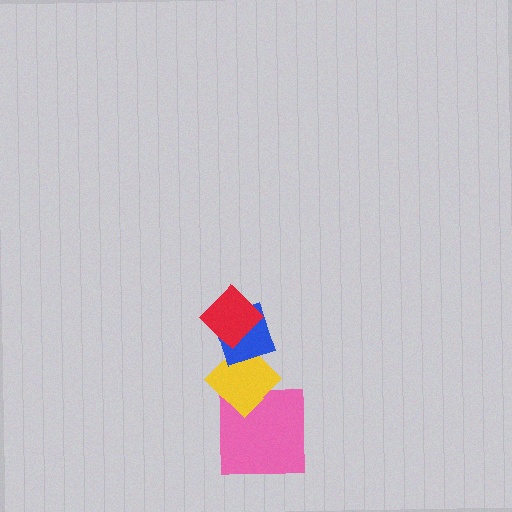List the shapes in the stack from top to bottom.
From top to bottom: the red diamond, the blue diamond, the yellow diamond, the pink square.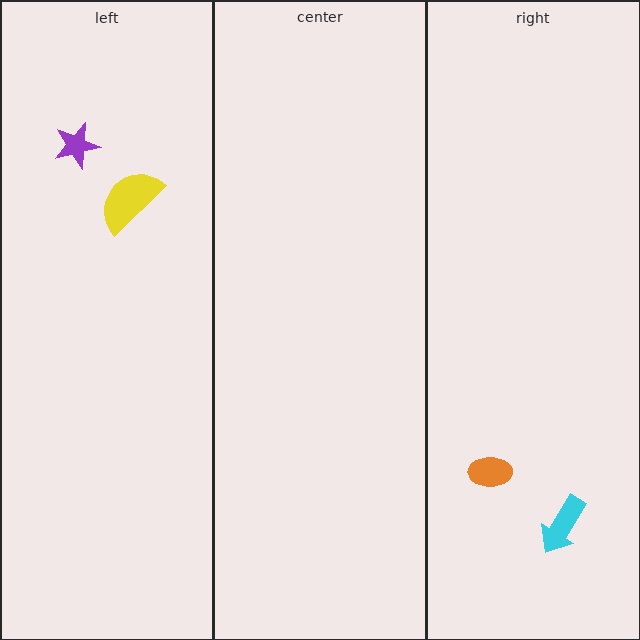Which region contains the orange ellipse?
The right region.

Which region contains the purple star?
The left region.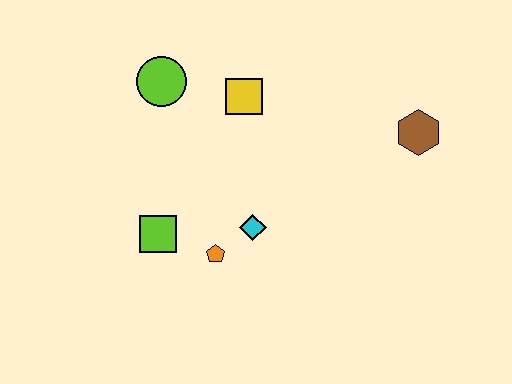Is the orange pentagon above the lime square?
No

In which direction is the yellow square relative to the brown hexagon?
The yellow square is to the left of the brown hexagon.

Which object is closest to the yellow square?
The lime circle is closest to the yellow square.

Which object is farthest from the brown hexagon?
The lime square is farthest from the brown hexagon.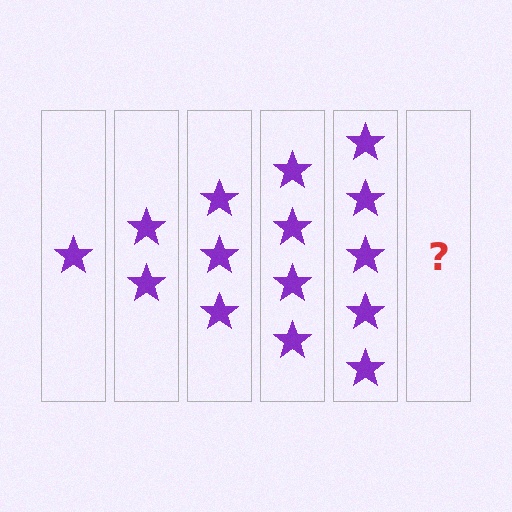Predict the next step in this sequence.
The next step is 6 stars.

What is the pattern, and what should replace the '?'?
The pattern is that each step adds one more star. The '?' should be 6 stars.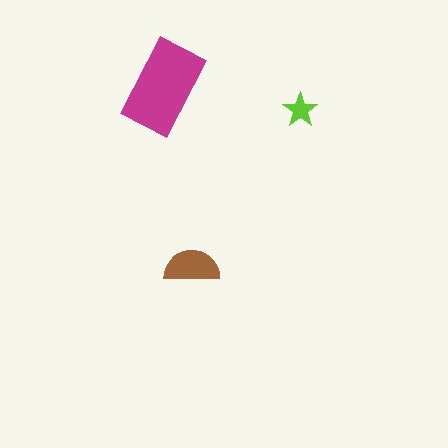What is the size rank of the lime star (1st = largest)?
3rd.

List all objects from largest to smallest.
The magenta rectangle, the brown semicircle, the lime star.